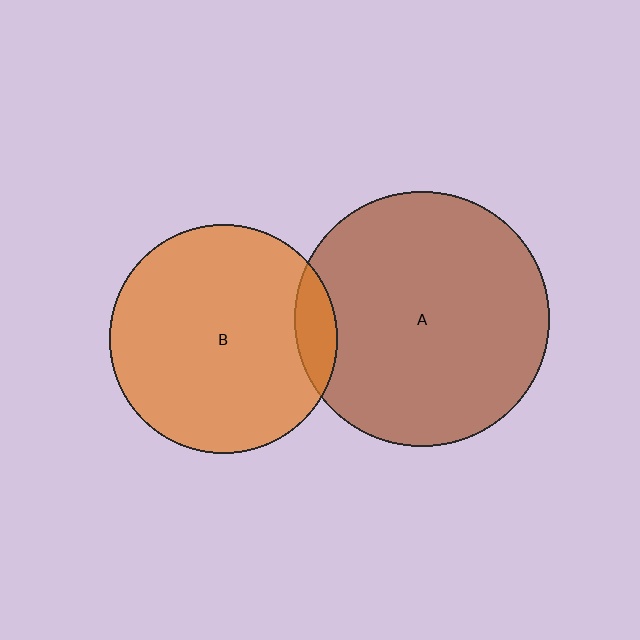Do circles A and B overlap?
Yes.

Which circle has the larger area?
Circle A (brown).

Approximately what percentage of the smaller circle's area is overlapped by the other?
Approximately 10%.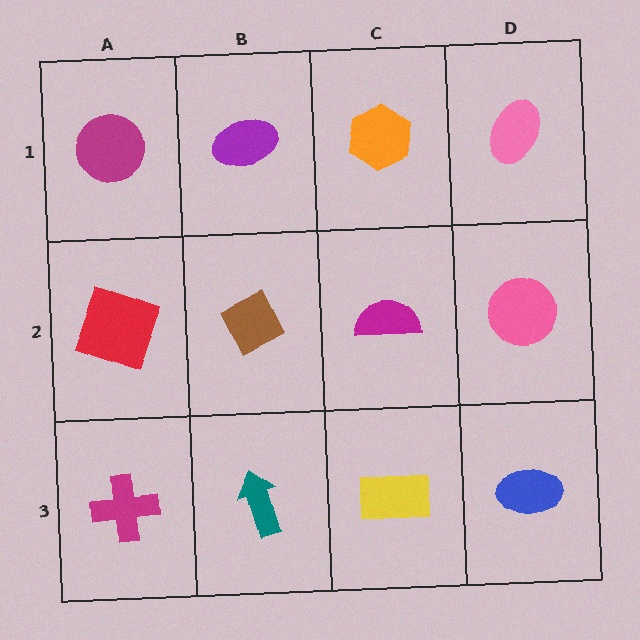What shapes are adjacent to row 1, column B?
A brown diamond (row 2, column B), a magenta circle (row 1, column A), an orange hexagon (row 1, column C).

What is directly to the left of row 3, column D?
A yellow rectangle.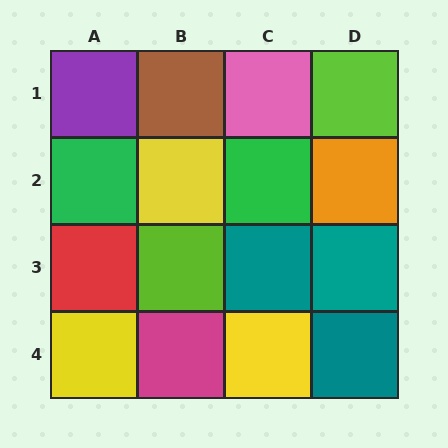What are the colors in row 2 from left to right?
Green, yellow, green, orange.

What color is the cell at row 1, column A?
Purple.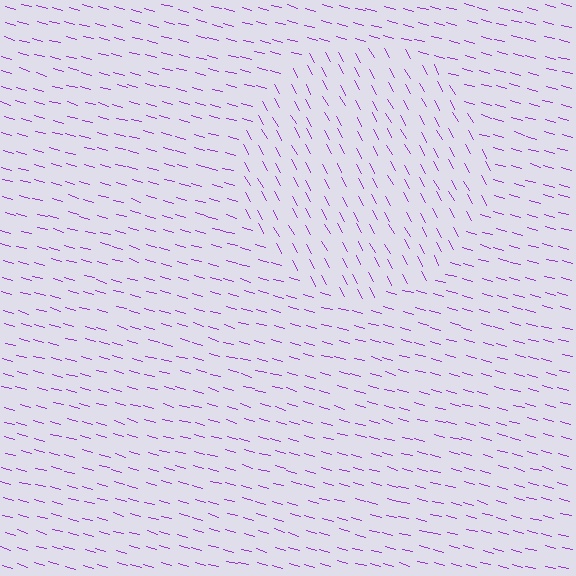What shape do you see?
I see a circle.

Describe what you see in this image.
The image is filled with small purple line segments. A circle region in the image has lines oriented differently from the surrounding lines, creating a visible texture boundary.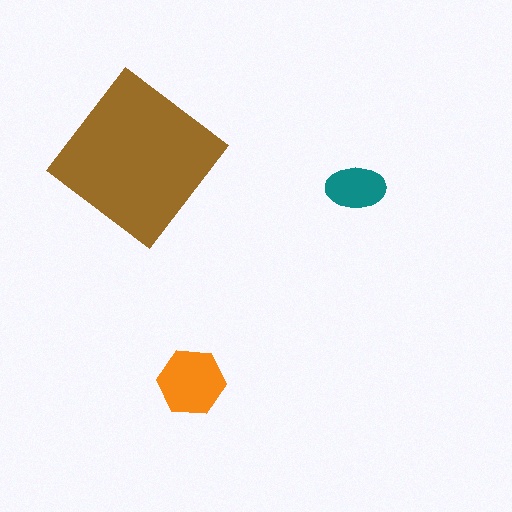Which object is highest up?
The brown diamond is topmost.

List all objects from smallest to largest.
The teal ellipse, the orange hexagon, the brown diamond.